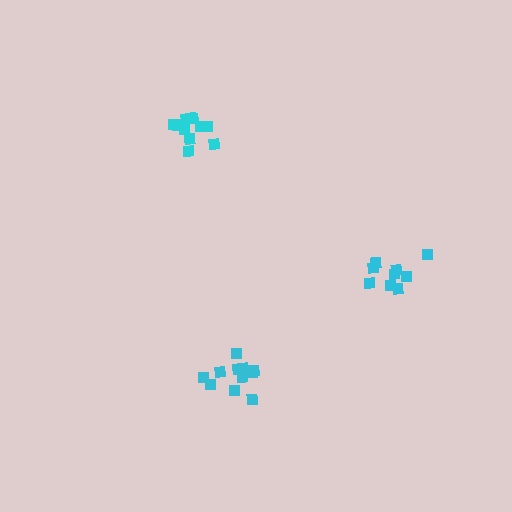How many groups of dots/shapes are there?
There are 3 groups.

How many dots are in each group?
Group 1: 11 dots, Group 2: 12 dots, Group 3: 9 dots (32 total).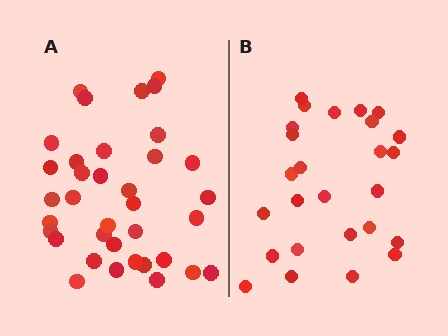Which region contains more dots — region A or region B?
Region A (the left region) has more dots.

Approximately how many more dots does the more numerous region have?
Region A has roughly 10 or so more dots than region B.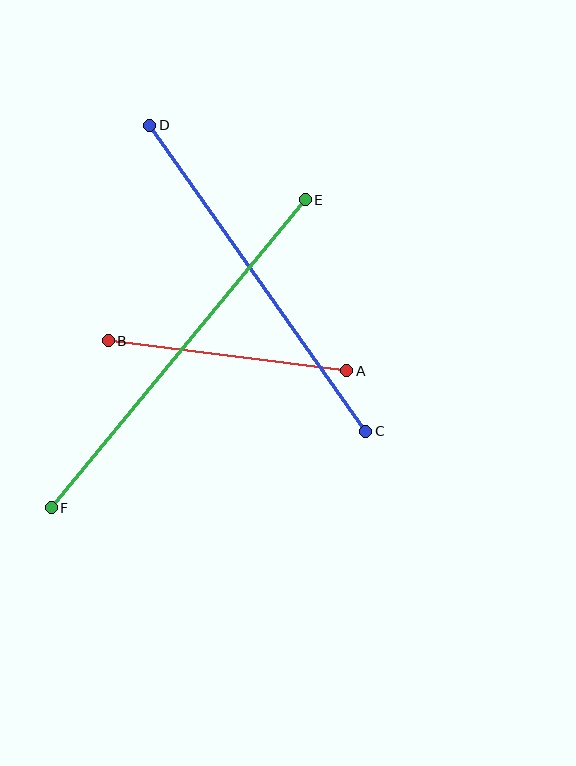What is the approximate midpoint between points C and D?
The midpoint is at approximately (258, 278) pixels.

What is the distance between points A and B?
The distance is approximately 240 pixels.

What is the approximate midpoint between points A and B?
The midpoint is at approximately (228, 356) pixels.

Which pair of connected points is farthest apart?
Points E and F are farthest apart.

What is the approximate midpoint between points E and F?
The midpoint is at approximately (178, 354) pixels.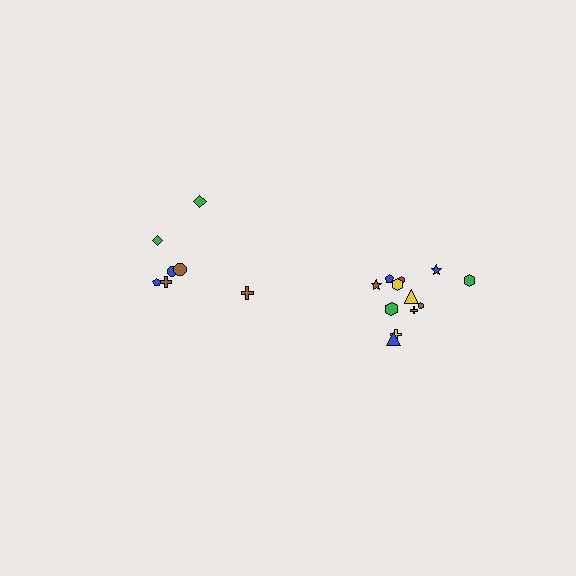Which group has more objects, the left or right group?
The right group.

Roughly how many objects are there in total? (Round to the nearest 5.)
Roughly 20 objects in total.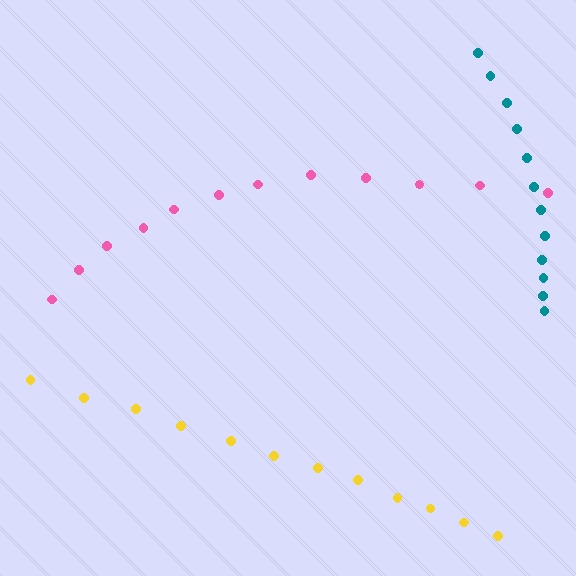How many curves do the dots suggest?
There are 3 distinct paths.